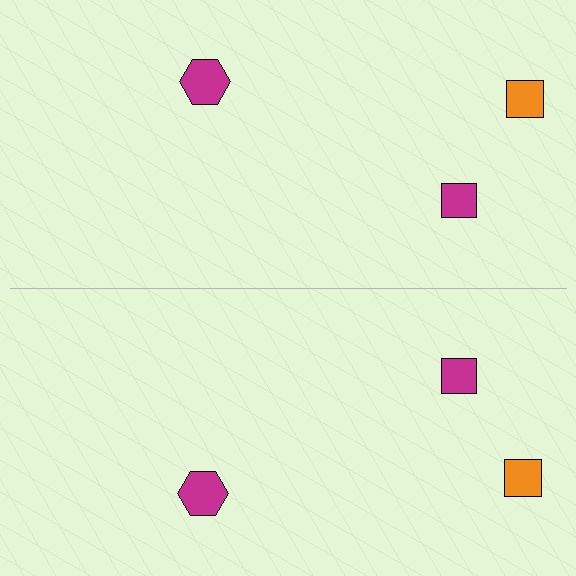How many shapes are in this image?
There are 6 shapes in this image.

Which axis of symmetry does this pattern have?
The pattern has a horizontal axis of symmetry running through the center of the image.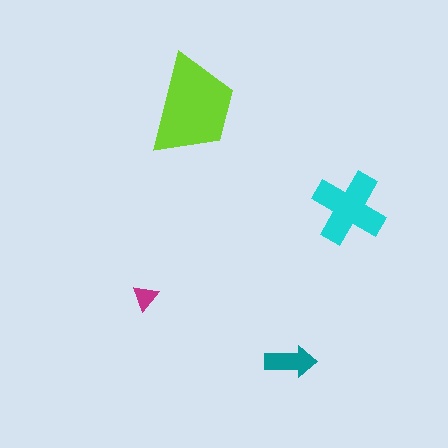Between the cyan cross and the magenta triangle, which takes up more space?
The cyan cross.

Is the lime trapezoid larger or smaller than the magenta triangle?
Larger.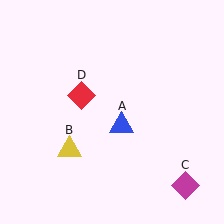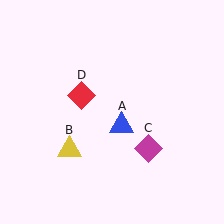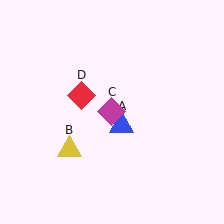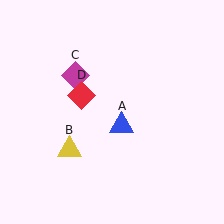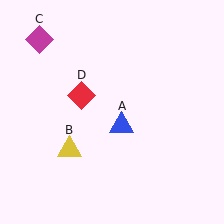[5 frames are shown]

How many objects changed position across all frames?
1 object changed position: magenta diamond (object C).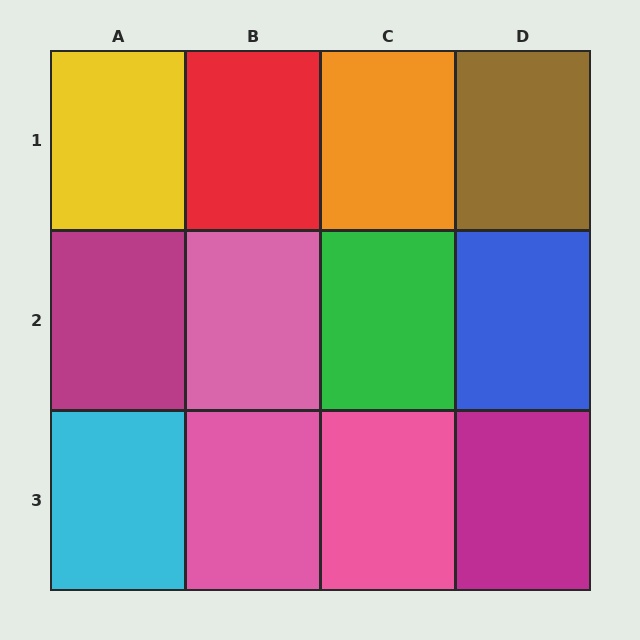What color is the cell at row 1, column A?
Yellow.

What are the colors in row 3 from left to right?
Cyan, pink, pink, magenta.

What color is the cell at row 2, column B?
Pink.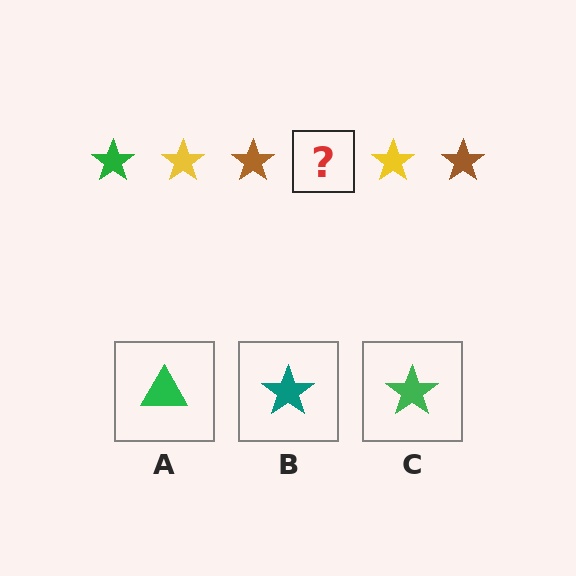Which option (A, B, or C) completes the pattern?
C.